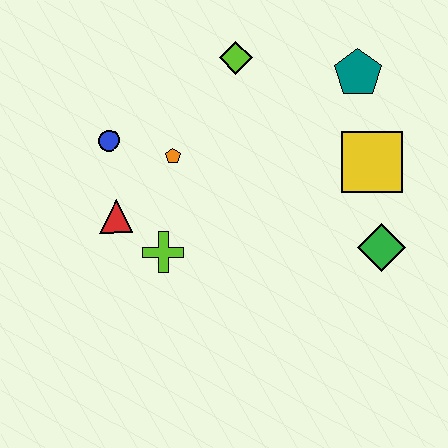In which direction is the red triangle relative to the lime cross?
The red triangle is to the left of the lime cross.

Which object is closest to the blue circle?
The orange pentagon is closest to the blue circle.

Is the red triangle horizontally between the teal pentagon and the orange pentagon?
No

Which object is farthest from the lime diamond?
The green diamond is farthest from the lime diamond.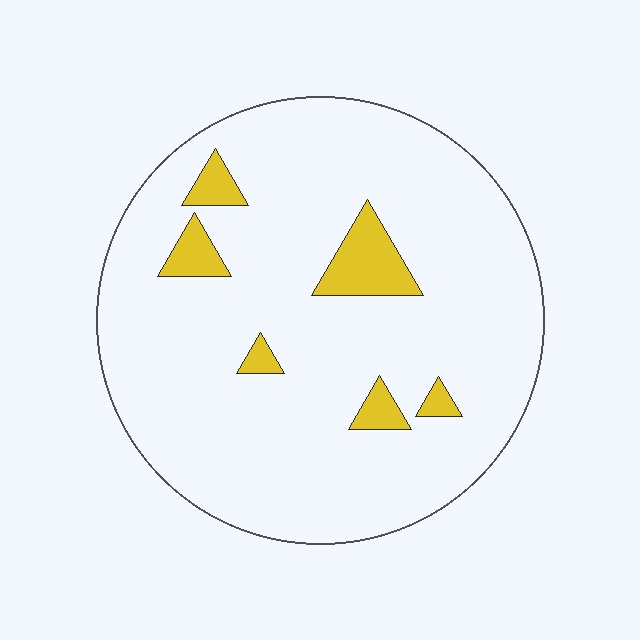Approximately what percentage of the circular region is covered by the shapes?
Approximately 10%.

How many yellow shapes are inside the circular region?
6.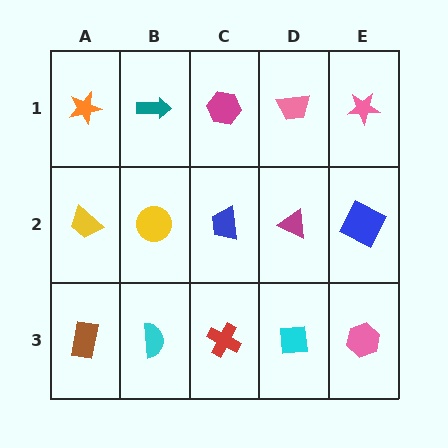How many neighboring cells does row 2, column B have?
4.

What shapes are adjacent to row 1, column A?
A yellow trapezoid (row 2, column A), a teal arrow (row 1, column B).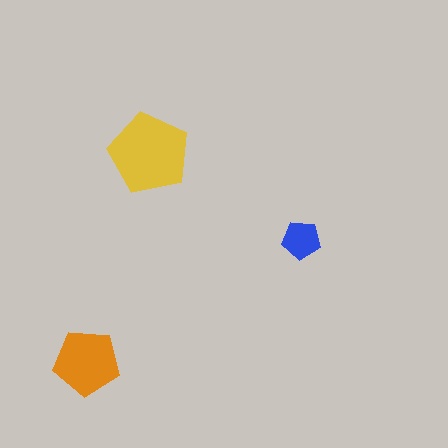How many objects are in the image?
There are 3 objects in the image.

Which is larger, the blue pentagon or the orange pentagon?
The orange one.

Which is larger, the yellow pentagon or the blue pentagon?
The yellow one.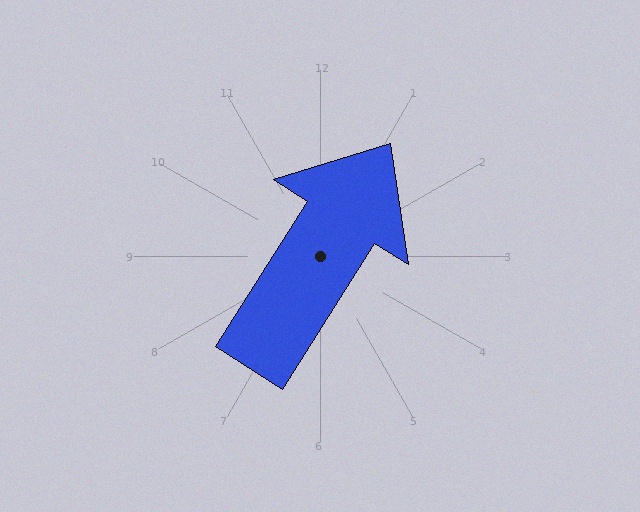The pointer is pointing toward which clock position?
Roughly 1 o'clock.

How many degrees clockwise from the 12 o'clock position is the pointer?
Approximately 32 degrees.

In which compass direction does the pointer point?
Northeast.